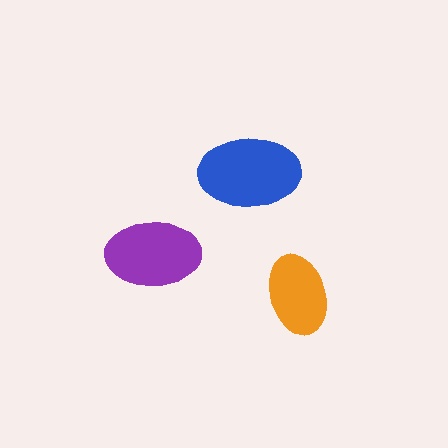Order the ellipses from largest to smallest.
the blue one, the purple one, the orange one.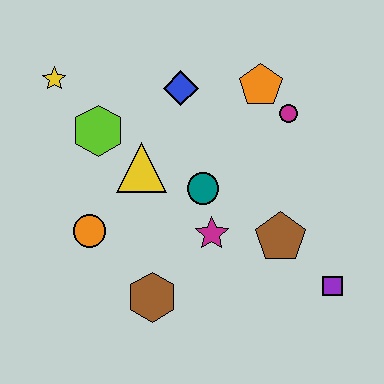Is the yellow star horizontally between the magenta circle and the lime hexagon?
No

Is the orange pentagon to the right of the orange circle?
Yes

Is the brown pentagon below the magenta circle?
Yes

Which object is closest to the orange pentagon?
The magenta circle is closest to the orange pentagon.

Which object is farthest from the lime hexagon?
The purple square is farthest from the lime hexagon.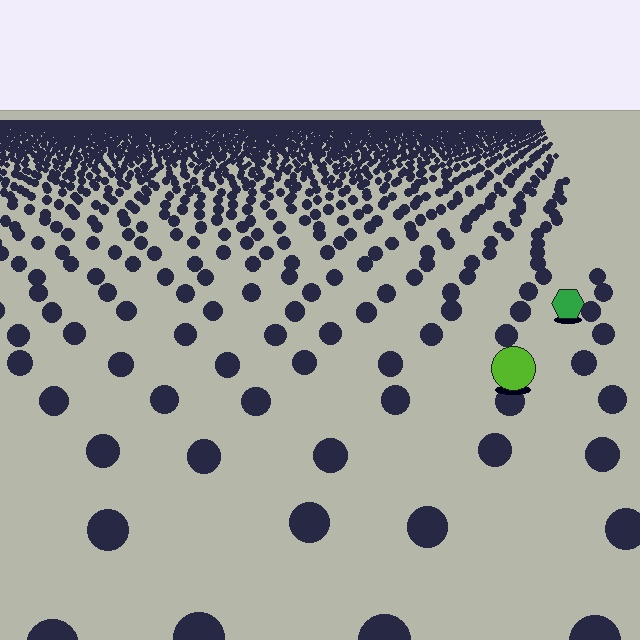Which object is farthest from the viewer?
The green hexagon is farthest from the viewer. It appears smaller and the ground texture around it is denser.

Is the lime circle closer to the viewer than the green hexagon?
Yes. The lime circle is closer — you can tell from the texture gradient: the ground texture is coarser near it.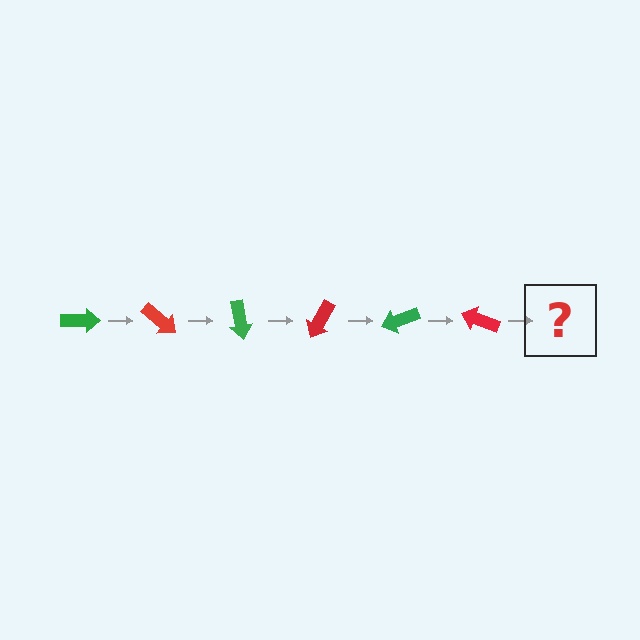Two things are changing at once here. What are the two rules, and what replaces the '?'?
The two rules are that it rotates 40 degrees each step and the color cycles through green and red. The '?' should be a green arrow, rotated 240 degrees from the start.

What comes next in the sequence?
The next element should be a green arrow, rotated 240 degrees from the start.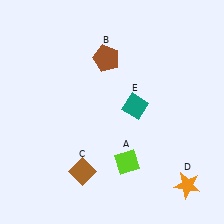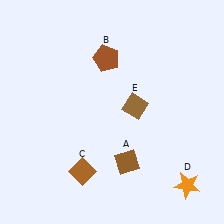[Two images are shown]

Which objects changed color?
A changed from lime to brown. E changed from teal to brown.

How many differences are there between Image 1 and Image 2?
There are 2 differences between the two images.